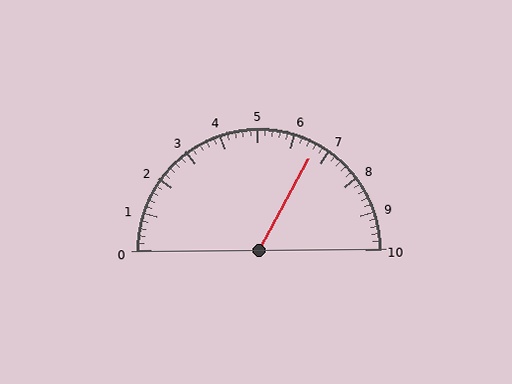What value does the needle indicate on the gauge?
The needle indicates approximately 6.6.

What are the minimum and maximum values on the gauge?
The gauge ranges from 0 to 10.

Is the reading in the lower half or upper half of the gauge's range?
The reading is in the upper half of the range (0 to 10).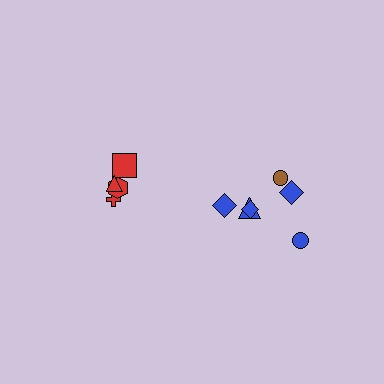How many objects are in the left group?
There are 4 objects.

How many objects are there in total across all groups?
There are 10 objects.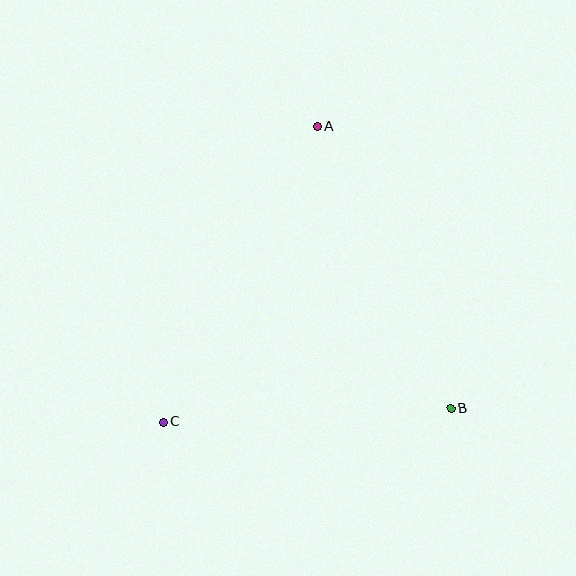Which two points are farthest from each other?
Points A and C are farthest from each other.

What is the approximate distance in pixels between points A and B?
The distance between A and B is approximately 312 pixels.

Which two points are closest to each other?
Points B and C are closest to each other.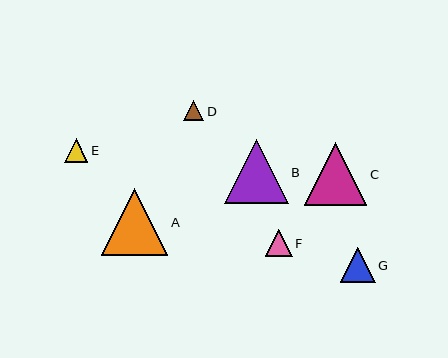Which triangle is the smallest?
Triangle D is the smallest with a size of approximately 21 pixels.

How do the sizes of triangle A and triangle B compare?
Triangle A and triangle B are approximately the same size.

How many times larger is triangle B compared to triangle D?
Triangle B is approximately 3.1 times the size of triangle D.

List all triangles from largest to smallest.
From largest to smallest: A, B, C, G, F, E, D.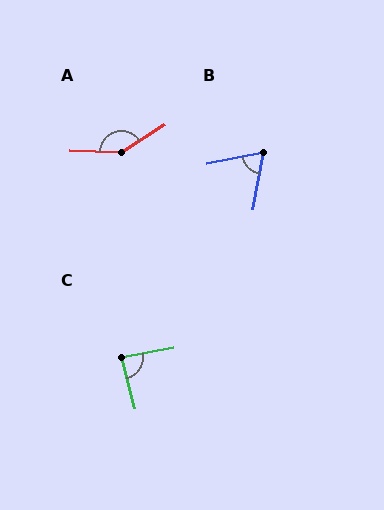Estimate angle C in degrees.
Approximately 86 degrees.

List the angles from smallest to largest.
B (68°), C (86°), A (145°).